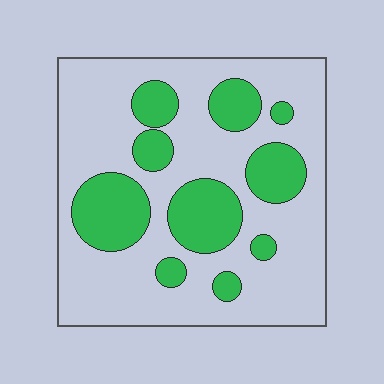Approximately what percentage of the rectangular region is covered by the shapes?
Approximately 30%.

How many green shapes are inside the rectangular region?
10.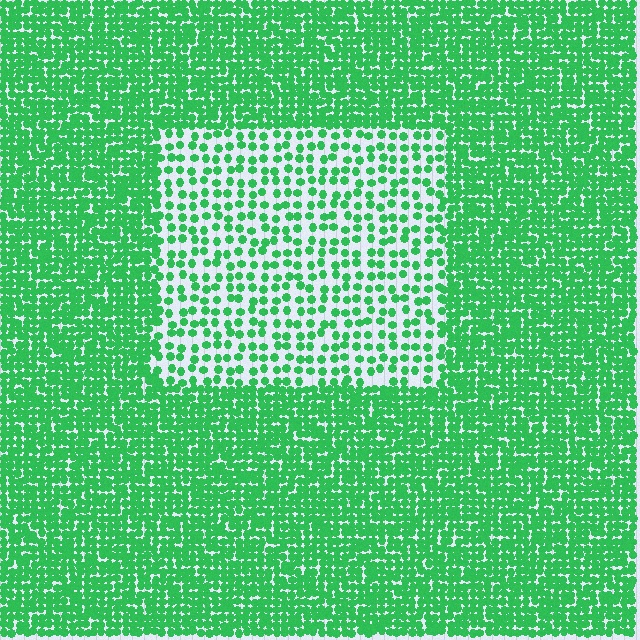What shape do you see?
I see a rectangle.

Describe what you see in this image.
The image contains small green elements arranged at two different densities. A rectangle-shaped region is visible where the elements are less densely packed than the surrounding area.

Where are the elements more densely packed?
The elements are more densely packed outside the rectangle boundary.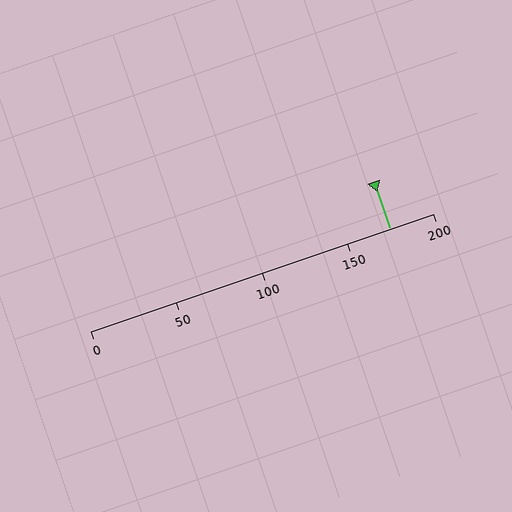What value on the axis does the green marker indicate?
The marker indicates approximately 175.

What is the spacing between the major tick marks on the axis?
The major ticks are spaced 50 apart.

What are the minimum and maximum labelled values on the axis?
The axis runs from 0 to 200.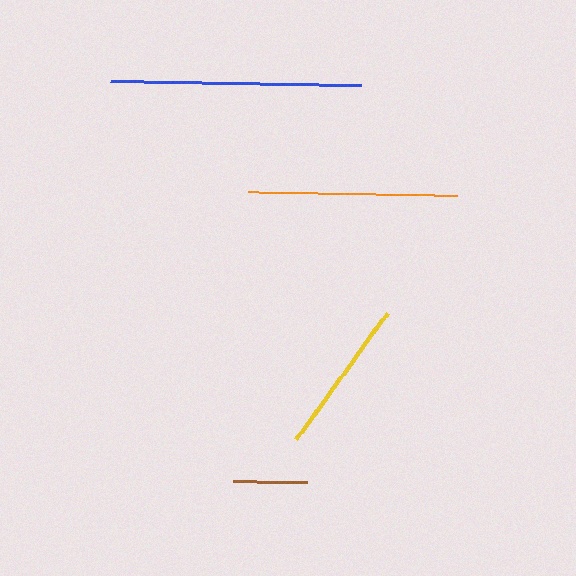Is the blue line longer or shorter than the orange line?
The blue line is longer than the orange line.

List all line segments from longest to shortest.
From longest to shortest: blue, orange, yellow, brown.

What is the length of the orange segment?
The orange segment is approximately 209 pixels long.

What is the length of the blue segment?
The blue segment is approximately 250 pixels long.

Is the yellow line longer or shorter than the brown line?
The yellow line is longer than the brown line.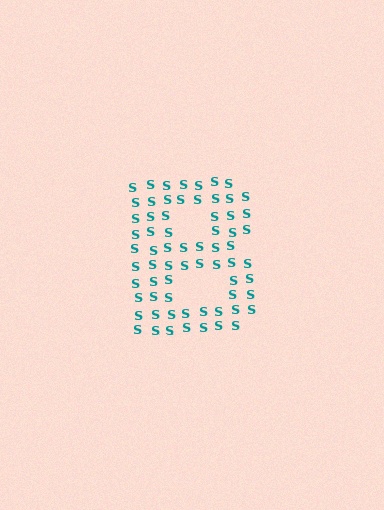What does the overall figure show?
The overall figure shows the letter B.